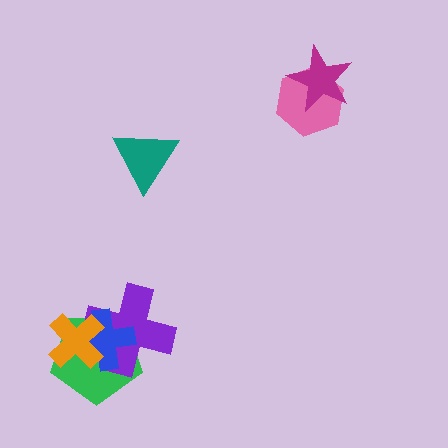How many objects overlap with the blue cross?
3 objects overlap with the blue cross.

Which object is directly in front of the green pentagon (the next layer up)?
The purple cross is directly in front of the green pentagon.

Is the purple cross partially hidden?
Yes, it is partially covered by another shape.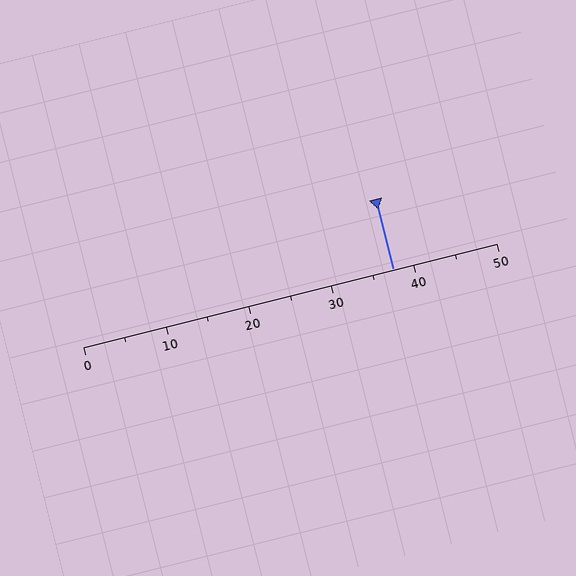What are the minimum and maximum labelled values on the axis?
The axis runs from 0 to 50.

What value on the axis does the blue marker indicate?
The marker indicates approximately 37.5.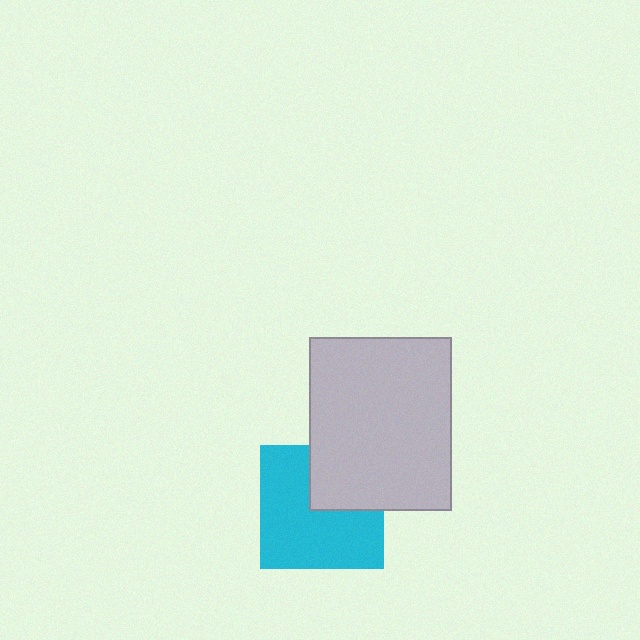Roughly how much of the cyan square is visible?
Most of it is visible (roughly 68%).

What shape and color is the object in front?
The object in front is a light gray rectangle.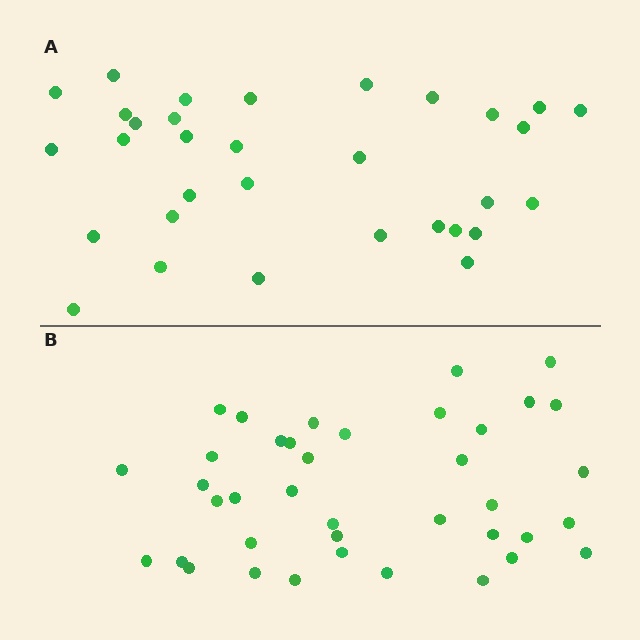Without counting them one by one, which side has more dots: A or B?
Region B (the bottom region) has more dots.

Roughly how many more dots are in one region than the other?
Region B has roughly 8 or so more dots than region A.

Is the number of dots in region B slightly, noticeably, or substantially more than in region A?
Region B has only slightly more — the two regions are fairly close. The ratio is roughly 1.2 to 1.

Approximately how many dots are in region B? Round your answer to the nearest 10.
About 40 dots. (The exact count is 39, which rounds to 40.)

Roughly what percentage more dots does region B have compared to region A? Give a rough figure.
About 20% more.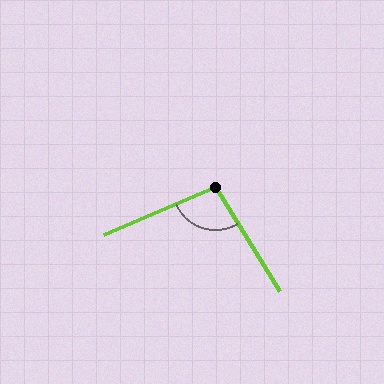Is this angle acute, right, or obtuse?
It is obtuse.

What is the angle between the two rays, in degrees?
Approximately 98 degrees.